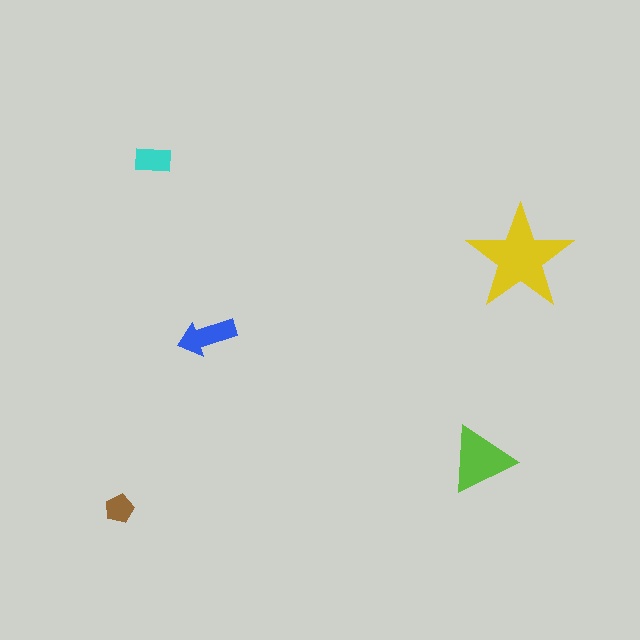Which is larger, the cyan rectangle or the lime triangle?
The lime triangle.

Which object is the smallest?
The brown pentagon.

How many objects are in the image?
There are 5 objects in the image.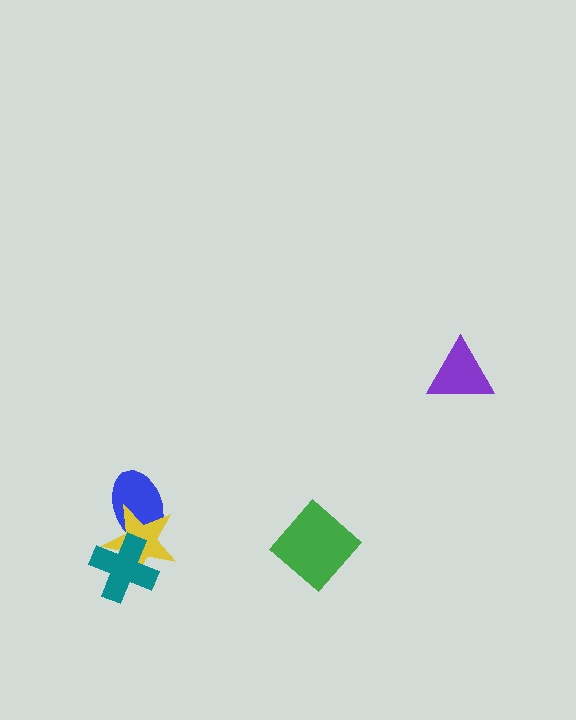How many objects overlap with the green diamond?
0 objects overlap with the green diamond.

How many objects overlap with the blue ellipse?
1 object overlaps with the blue ellipse.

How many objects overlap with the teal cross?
1 object overlaps with the teal cross.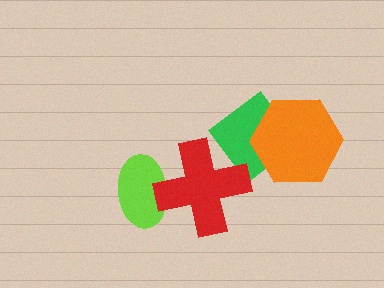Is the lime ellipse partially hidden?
Yes, it is partially covered by another shape.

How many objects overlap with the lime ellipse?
1 object overlaps with the lime ellipse.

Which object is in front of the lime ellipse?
The red cross is in front of the lime ellipse.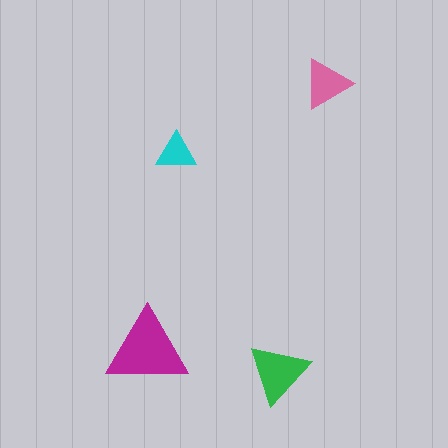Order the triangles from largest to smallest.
the magenta one, the green one, the pink one, the cyan one.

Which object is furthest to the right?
The pink triangle is rightmost.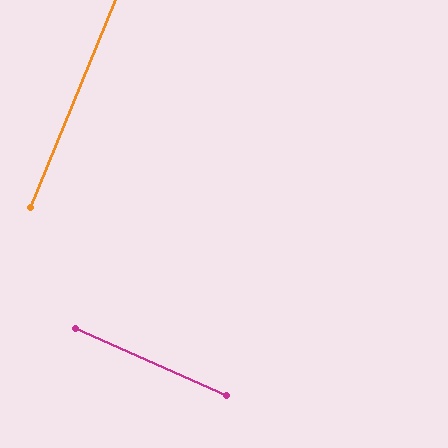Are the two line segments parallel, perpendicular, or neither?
Perpendicular — they meet at approximately 88°.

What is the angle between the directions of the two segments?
Approximately 88 degrees.